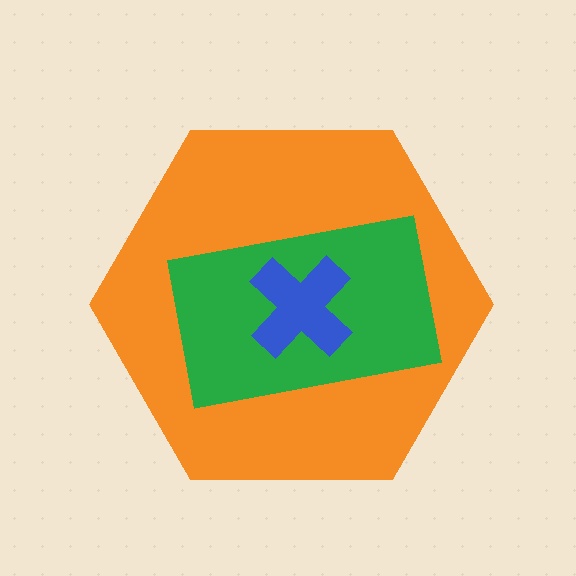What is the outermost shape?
The orange hexagon.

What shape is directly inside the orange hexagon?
The green rectangle.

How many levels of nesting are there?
3.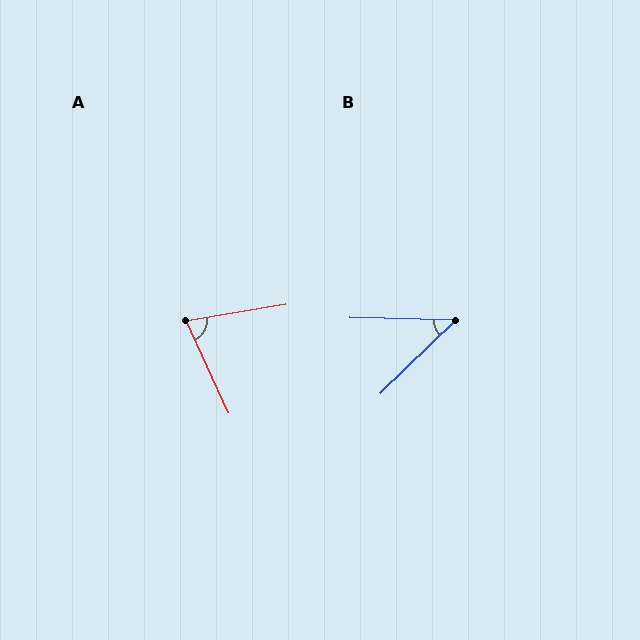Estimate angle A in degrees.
Approximately 75 degrees.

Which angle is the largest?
A, at approximately 75 degrees.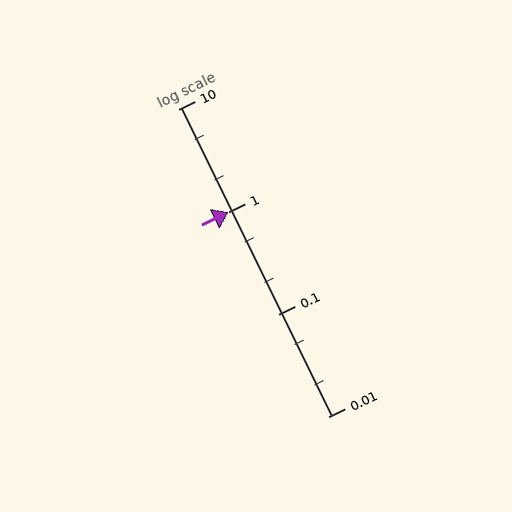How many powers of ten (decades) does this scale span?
The scale spans 3 decades, from 0.01 to 10.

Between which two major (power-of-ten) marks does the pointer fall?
The pointer is between 1 and 10.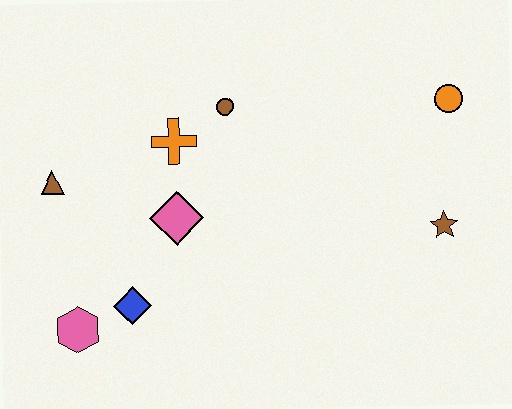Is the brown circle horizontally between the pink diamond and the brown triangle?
No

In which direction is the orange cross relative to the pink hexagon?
The orange cross is above the pink hexagon.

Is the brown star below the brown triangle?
Yes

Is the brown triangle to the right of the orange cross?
No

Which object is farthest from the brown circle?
The pink hexagon is farthest from the brown circle.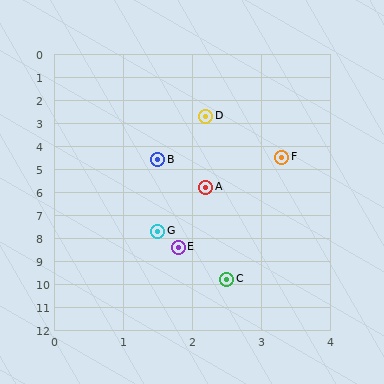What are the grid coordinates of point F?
Point F is at approximately (3.3, 4.5).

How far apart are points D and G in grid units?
Points D and G are about 5.0 grid units apart.